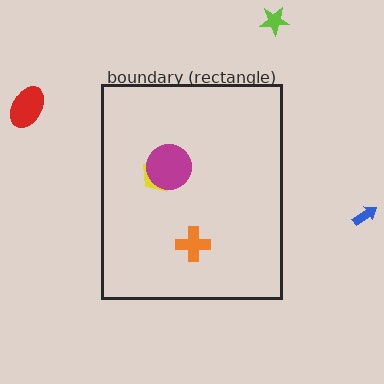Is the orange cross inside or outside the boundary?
Inside.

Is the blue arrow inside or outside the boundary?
Outside.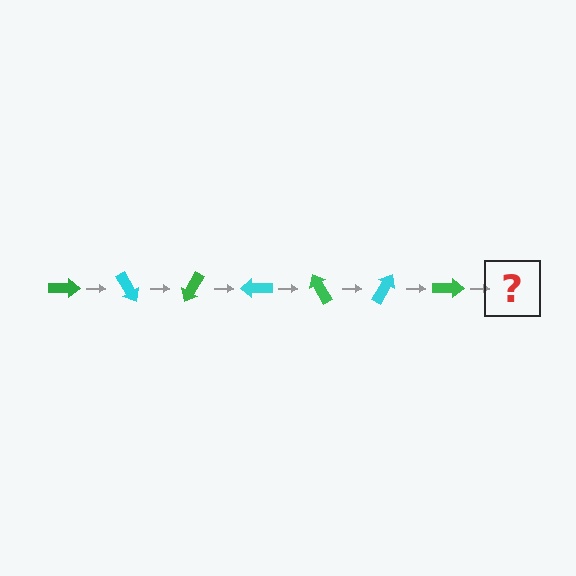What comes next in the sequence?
The next element should be a cyan arrow, rotated 420 degrees from the start.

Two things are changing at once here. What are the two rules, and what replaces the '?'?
The two rules are that it rotates 60 degrees each step and the color cycles through green and cyan. The '?' should be a cyan arrow, rotated 420 degrees from the start.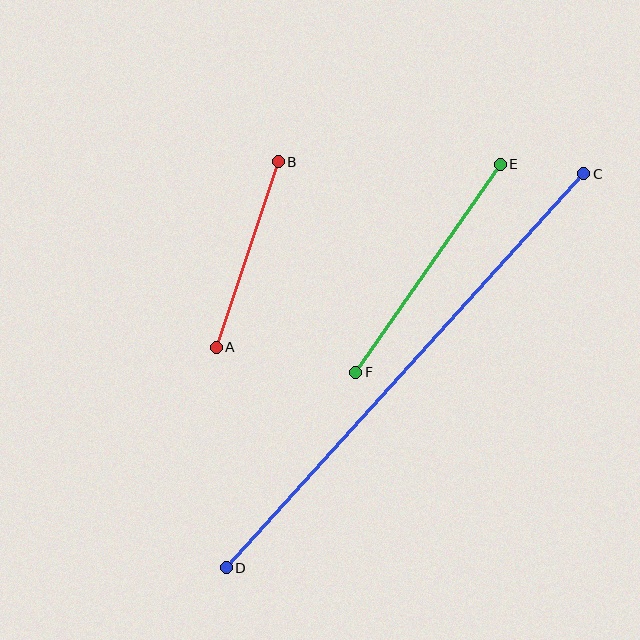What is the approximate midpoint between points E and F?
The midpoint is at approximately (428, 268) pixels.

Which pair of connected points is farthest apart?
Points C and D are farthest apart.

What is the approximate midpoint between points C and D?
The midpoint is at approximately (405, 371) pixels.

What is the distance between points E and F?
The distance is approximately 253 pixels.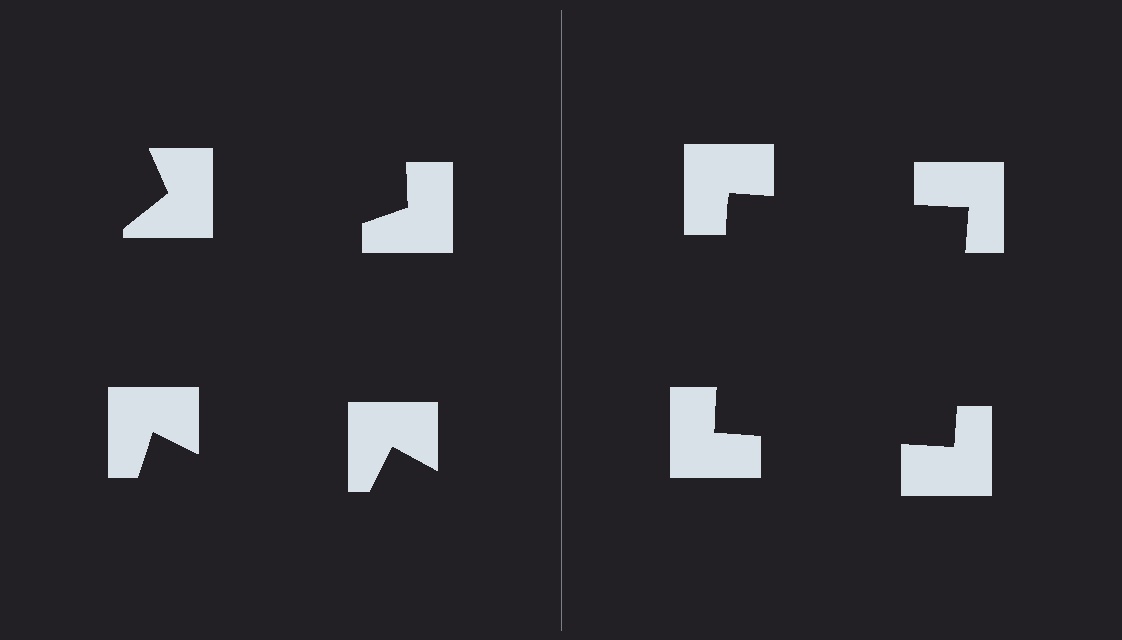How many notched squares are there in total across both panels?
8 — 4 on each side.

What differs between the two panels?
The notched squares are positioned identically on both sides; only the wedge orientations differ. On the right they align to a square; on the left they are misaligned.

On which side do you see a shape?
An illusory square appears on the right side. On the left side the wedge cuts are rotated, so no coherent shape forms.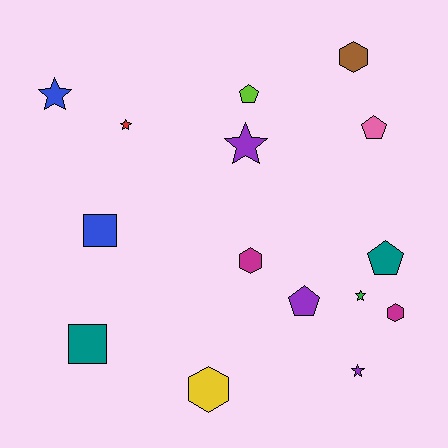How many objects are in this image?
There are 15 objects.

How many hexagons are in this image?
There are 4 hexagons.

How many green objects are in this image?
There is 1 green object.